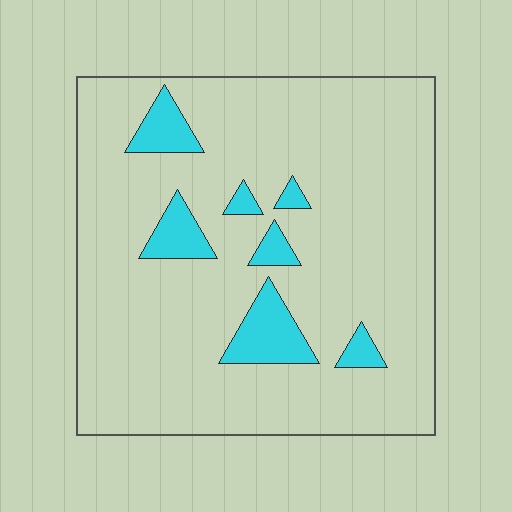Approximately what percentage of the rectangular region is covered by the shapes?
Approximately 10%.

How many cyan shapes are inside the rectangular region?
7.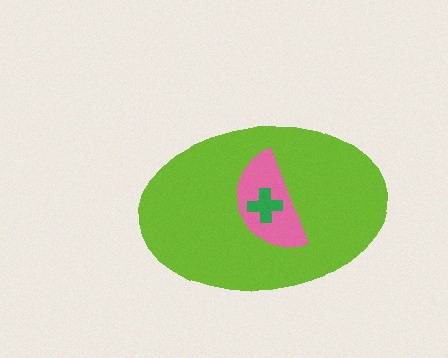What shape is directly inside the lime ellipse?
The pink semicircle.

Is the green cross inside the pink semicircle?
Yes.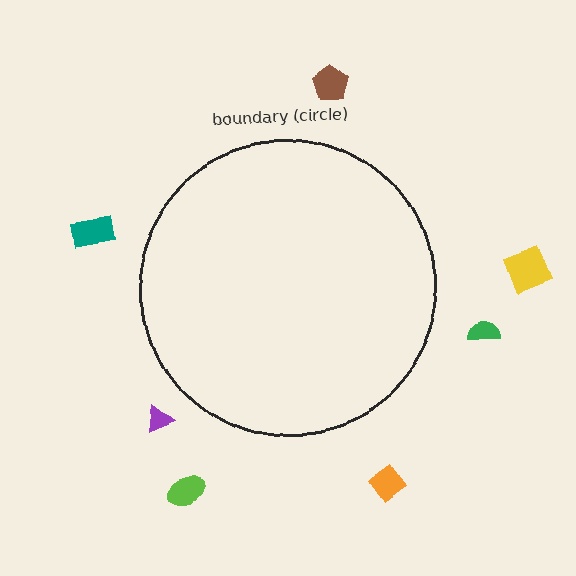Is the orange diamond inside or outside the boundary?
Outside.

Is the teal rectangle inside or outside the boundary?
Outside.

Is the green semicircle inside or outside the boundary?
Outside.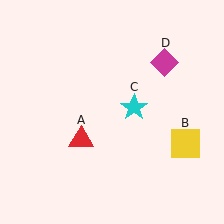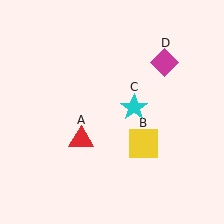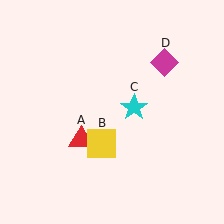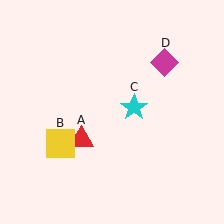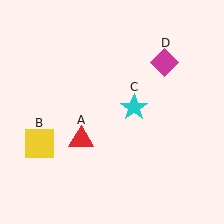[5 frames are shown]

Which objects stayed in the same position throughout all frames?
Red triangle (object A) and cyan star (object C) and magenta diamond (object D) remained stationary.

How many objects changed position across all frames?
1 object changed position: yellow square (object B).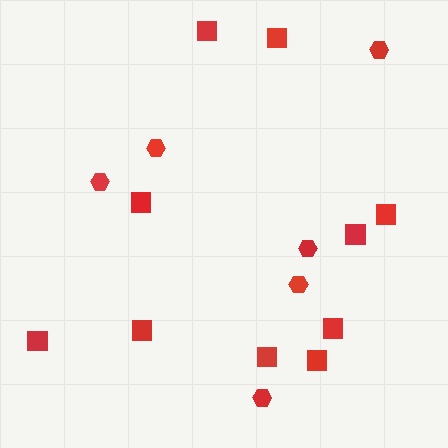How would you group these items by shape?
There are 2 groups: one group of hexagons (6) and one group of squares (10).